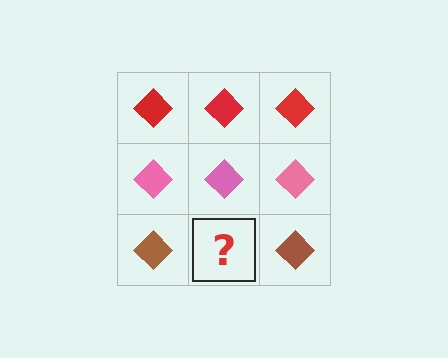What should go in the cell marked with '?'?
The missing cell should contain a brown diamond.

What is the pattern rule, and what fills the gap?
The rule is that each row has a consistent color. The gap should be filled with a brown diamond.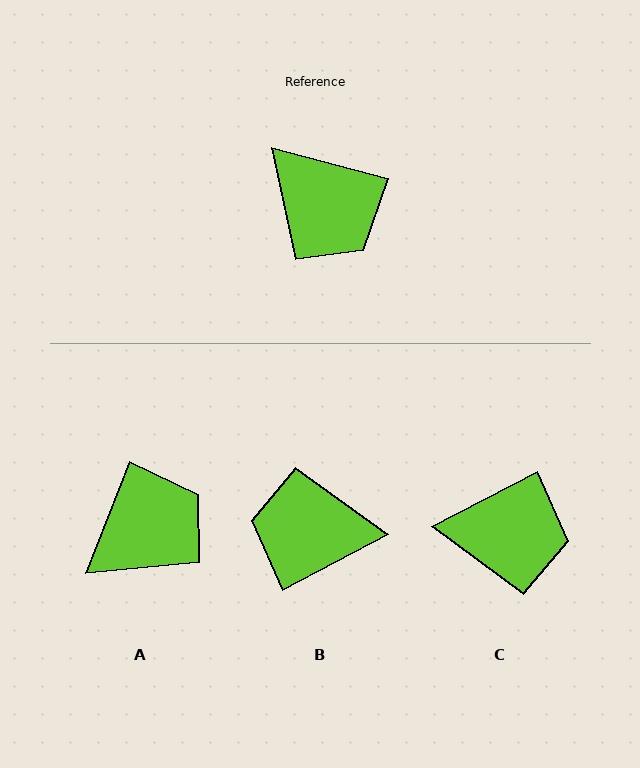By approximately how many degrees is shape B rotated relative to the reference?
Approximately 137 degrees clockwise.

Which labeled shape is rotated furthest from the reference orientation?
B, about 137 degrees away.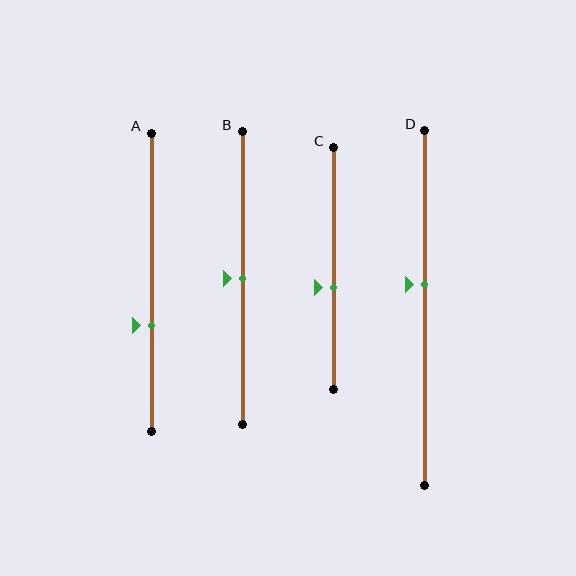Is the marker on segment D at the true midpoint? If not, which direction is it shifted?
No, the marker on segment D is shifted upward by about 7% of the segment length.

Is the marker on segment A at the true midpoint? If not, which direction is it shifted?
No, the marker on segment A is shifted downward by about 14% of the segment length.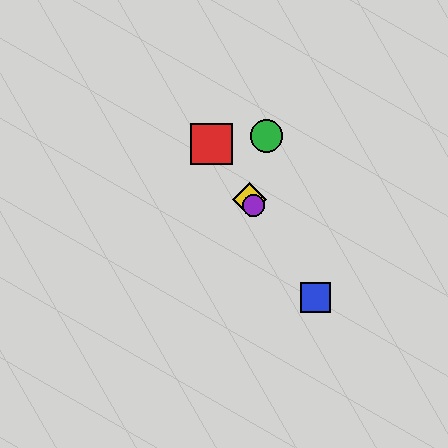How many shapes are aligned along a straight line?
4 shapes (the red square, the blue square, the yellow diamond, the purple circle) are aligned along a straight line.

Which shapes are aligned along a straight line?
The red square, the blue square, the yellow diamond, the purple circle are aligned along a straight line.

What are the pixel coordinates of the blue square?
The blue square is at (316, 298).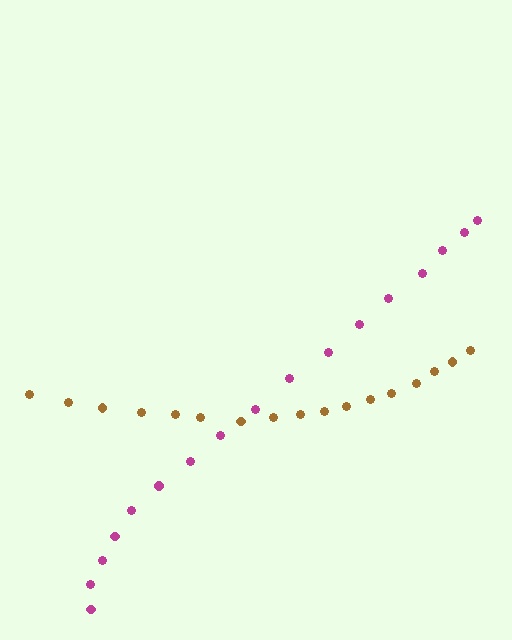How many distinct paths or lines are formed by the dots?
There are 2 distinct paths.